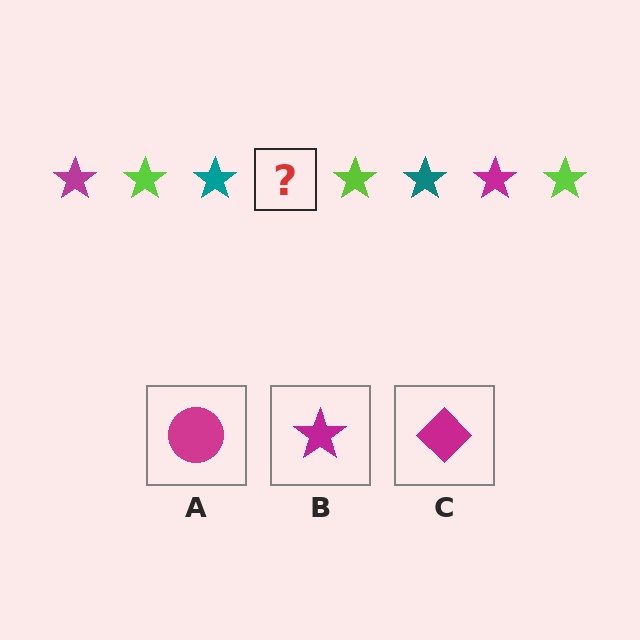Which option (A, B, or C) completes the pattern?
B.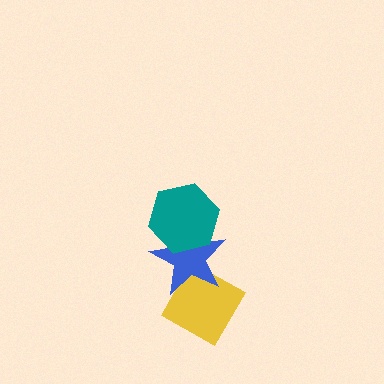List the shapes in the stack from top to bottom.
From top to bottom: the teal hexagon, the blue star, the yellow diamond.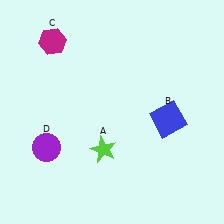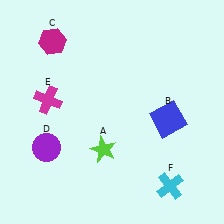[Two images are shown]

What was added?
A magenta cross (E), a cyan cross (F) were added in Image 2.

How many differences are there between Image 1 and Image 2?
There are 2 differences between the two images.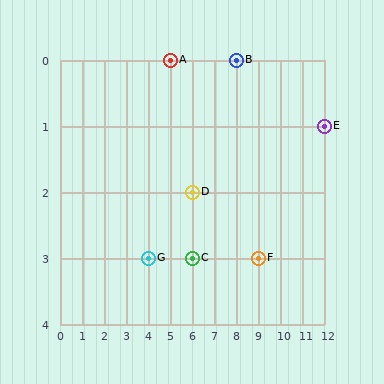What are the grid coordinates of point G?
Point G is at grid coordinates (4, 3).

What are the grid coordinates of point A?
Point A is at grid coordinates (5, 0).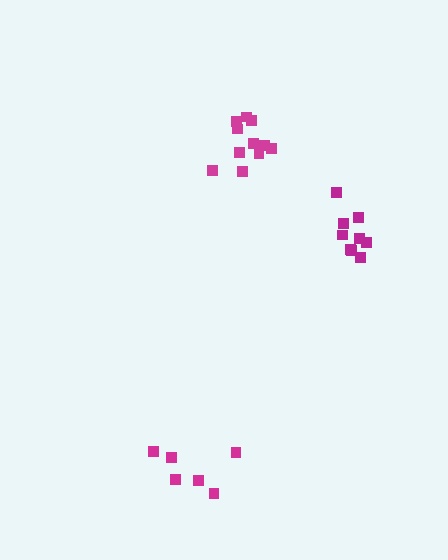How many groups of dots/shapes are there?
There are 3 groups.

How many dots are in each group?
Group 1: 6 dots, Group 2: 11 dots, Group 3: 9 dots (26 total).